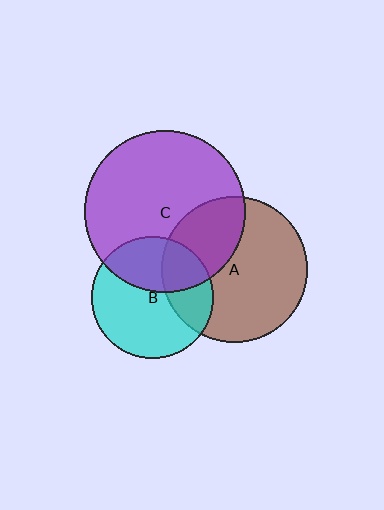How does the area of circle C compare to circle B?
Approximately 1.8 times.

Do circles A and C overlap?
Yes.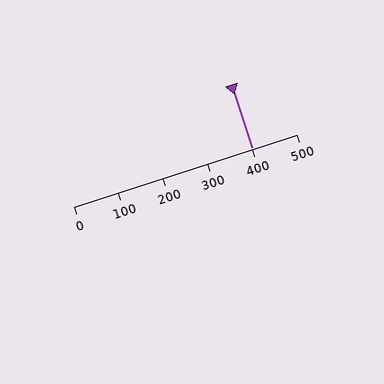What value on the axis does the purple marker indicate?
The marker indicates approximately 400.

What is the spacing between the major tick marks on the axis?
The major ticks are spaced 100 apart.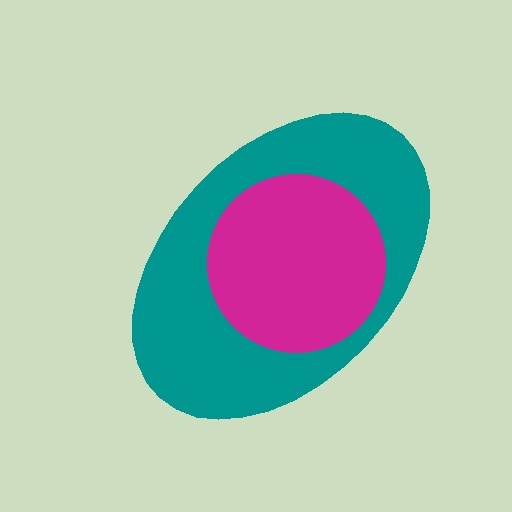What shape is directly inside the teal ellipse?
The magenta circle.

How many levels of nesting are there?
2.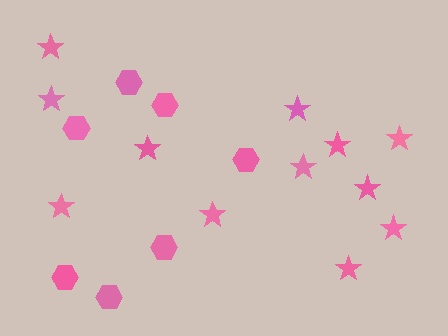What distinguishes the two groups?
There are 2 groups: one group of hexagons (7) and one group of stars (12).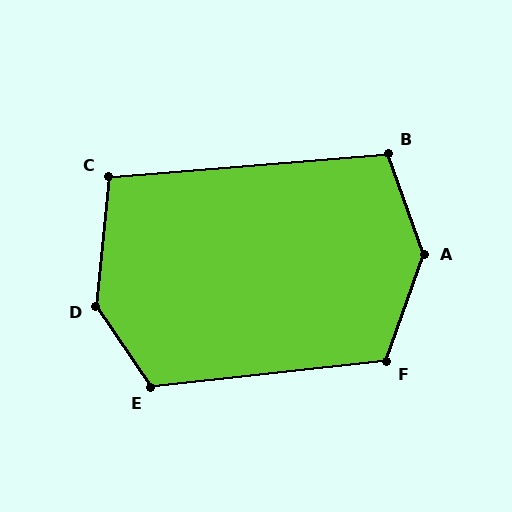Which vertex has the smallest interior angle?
C, at approximately 100 degrees.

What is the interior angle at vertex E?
Approximately 118 degrees (obtuse).